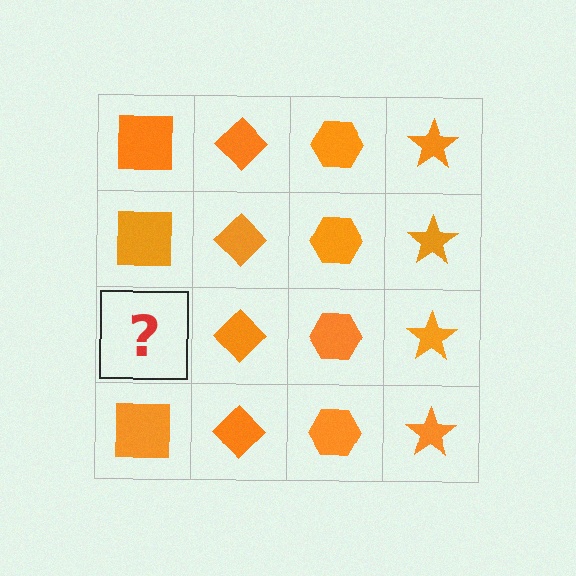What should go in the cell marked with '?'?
The missing cell should contain an orange square.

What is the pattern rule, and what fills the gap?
The rule is that each column has a consistent shape. The gap should be filled with an orange square.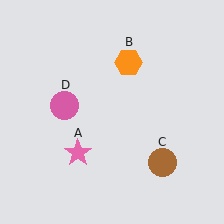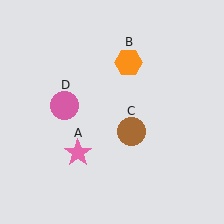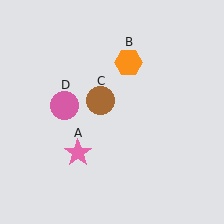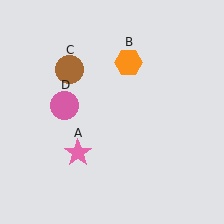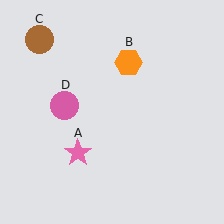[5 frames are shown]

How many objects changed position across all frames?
1 object changed position: brown circle (object C).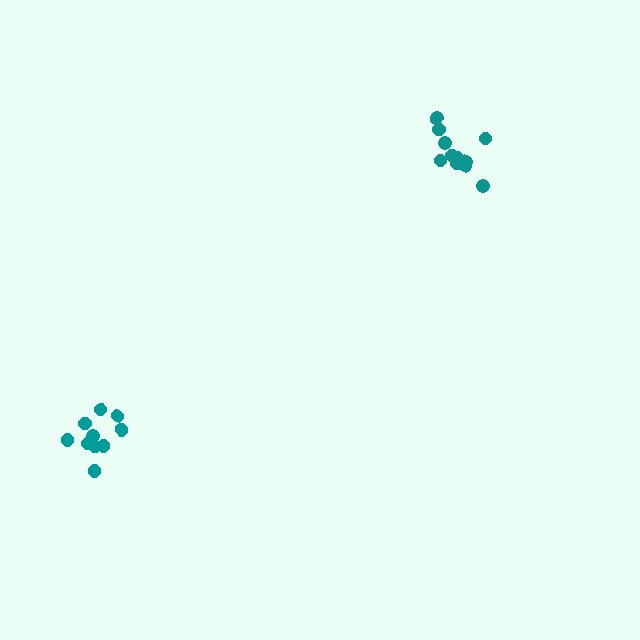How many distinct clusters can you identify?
There are 2 distinct clusters.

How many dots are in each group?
Group 1: 12 dots, Group 2: 10 dots (22 total).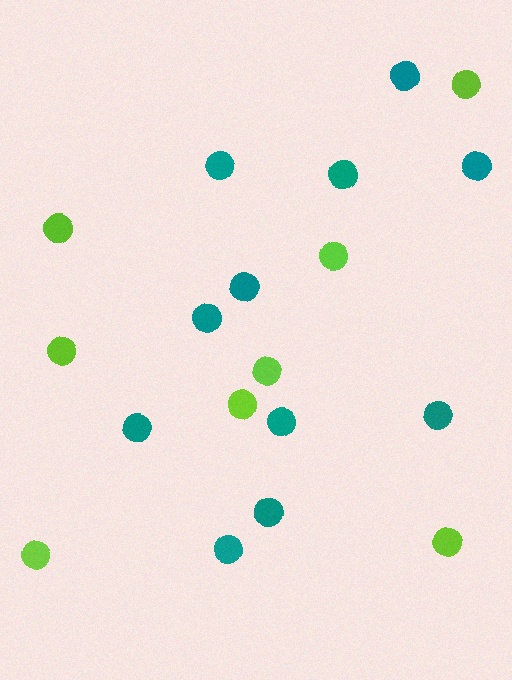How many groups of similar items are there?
There are 2 groups: one group of teal circles (11) and one group of lime circles (8).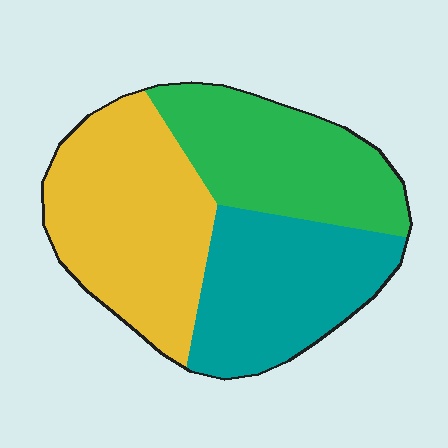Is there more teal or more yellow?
Yellow.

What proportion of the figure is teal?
Teal covers 31% of the figure.